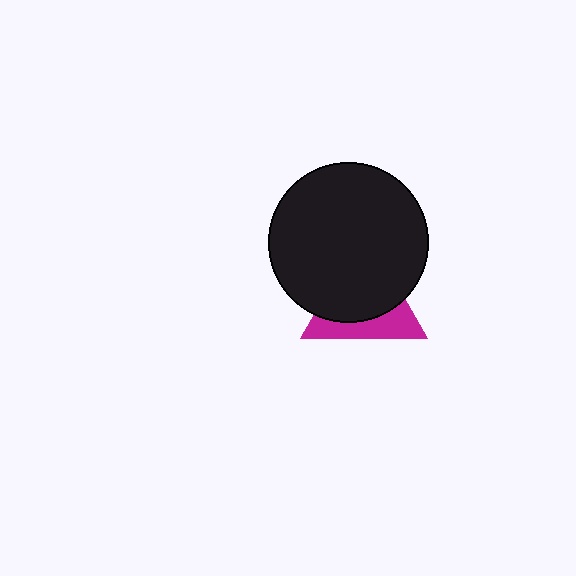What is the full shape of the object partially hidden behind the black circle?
The partially hidden object is a magenta triangle.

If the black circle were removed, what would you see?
You would see the complete magenta triangle.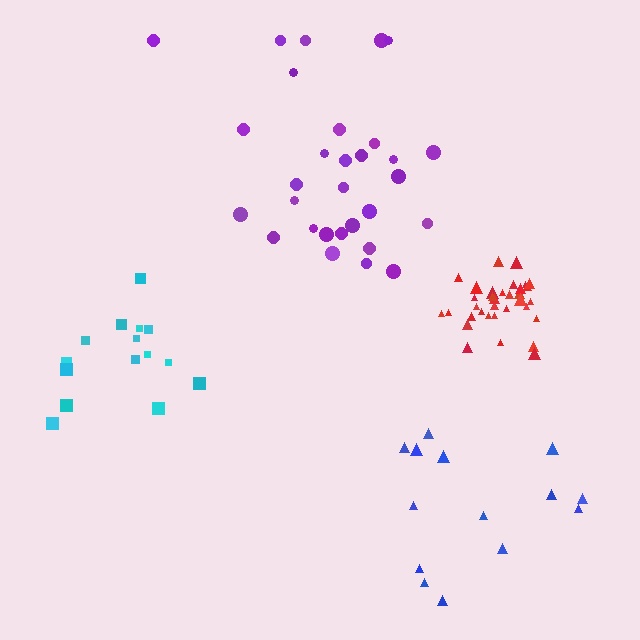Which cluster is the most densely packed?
Red.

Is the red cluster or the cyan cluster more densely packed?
Red.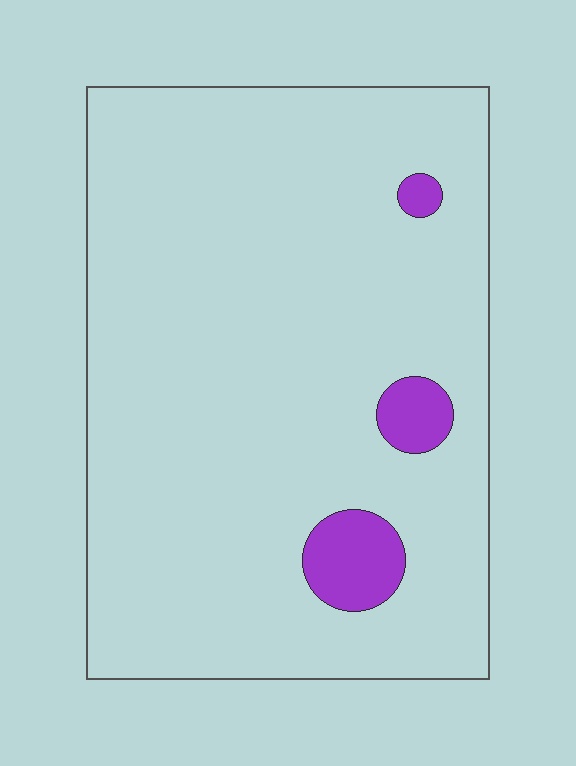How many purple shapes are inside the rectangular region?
3.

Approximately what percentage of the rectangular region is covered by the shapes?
Approximately 5%.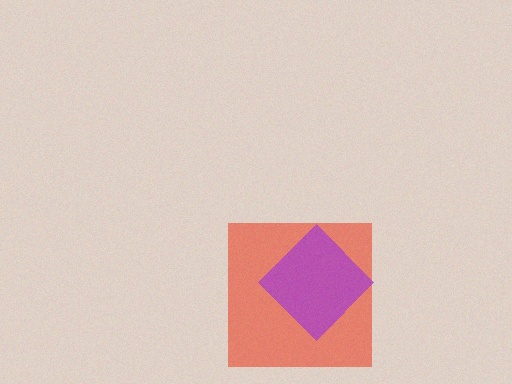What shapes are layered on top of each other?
The layered shapes are: a red square, a purple diamond.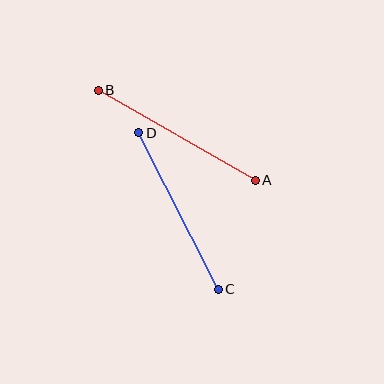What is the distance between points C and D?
The distance is approximately 176 pixels.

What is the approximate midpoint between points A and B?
The midpoint is at approximately (177, 135) pixels.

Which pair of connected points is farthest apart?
Points A and B are farthest apart.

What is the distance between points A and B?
The distance is approximately 181 pixels.